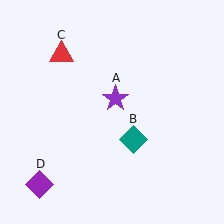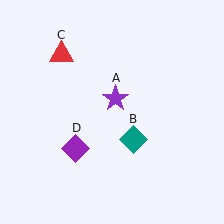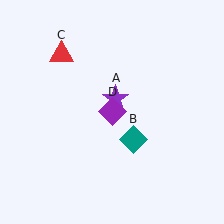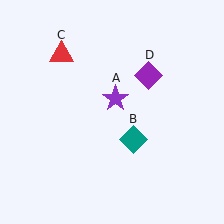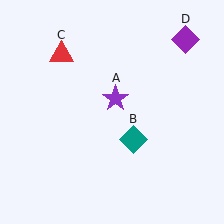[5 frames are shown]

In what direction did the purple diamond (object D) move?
The purple diamond (object D) moved up and to the right.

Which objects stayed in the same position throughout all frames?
Purple star (object A) and teal diamond (object B) and red triangle (object C) remained stationary.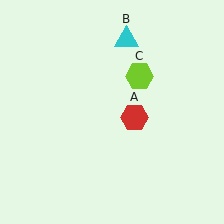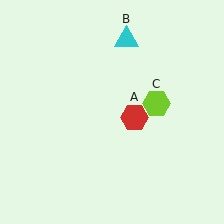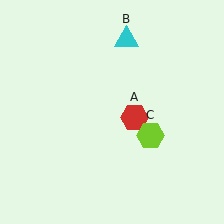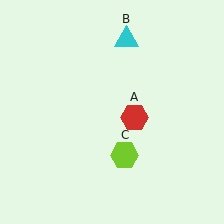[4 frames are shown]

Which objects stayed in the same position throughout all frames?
Red hexagon (object A) and cyan triangle (object B) remained stationary.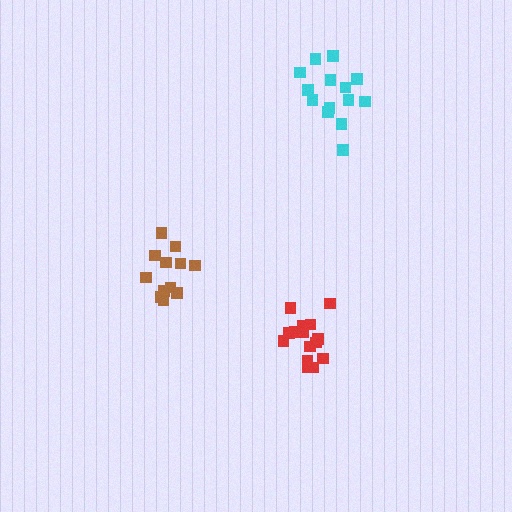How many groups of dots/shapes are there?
There are 3 groups.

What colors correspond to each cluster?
The clusters are colored: brown, red, cyan.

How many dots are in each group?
Group 1: 12 dots, Group 2: 15 dots, Group 3: 14 dots (41 total).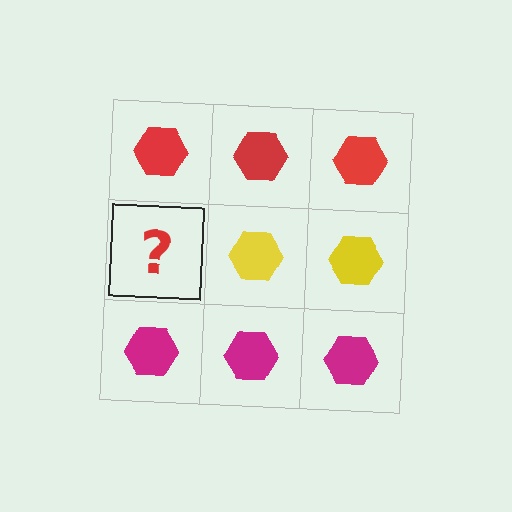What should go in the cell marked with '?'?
The missing cell should contain a yellow hexagon.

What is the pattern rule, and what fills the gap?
The rule is that each row has a consistent color. The gap should be filled with a yellow hexagon.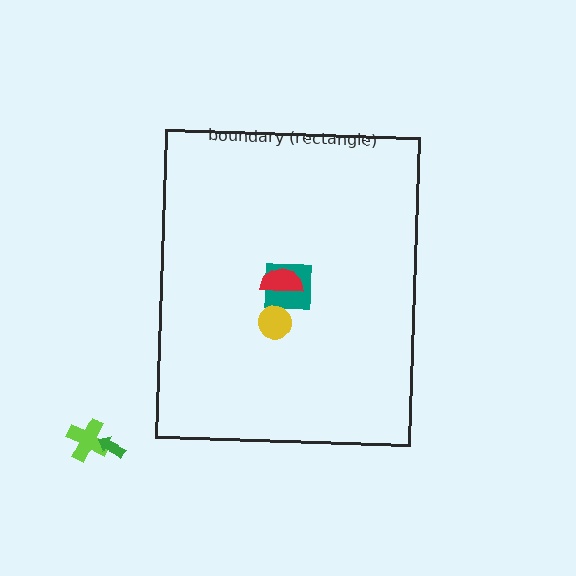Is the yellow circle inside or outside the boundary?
Inside.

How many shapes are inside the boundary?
3 inside, 2 outside.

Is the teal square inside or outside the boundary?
Inside.